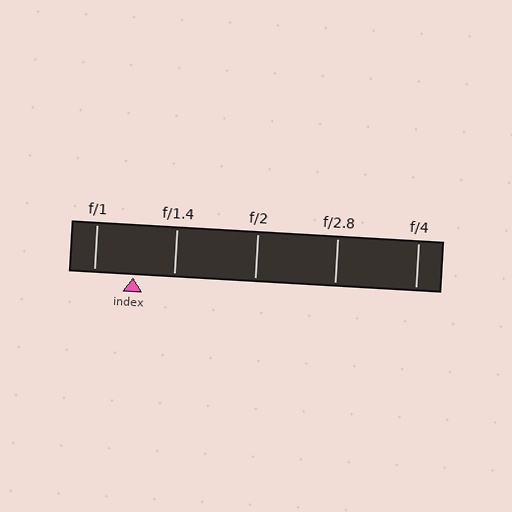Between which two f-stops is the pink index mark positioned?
The index mark is between f/1 and f/1.4.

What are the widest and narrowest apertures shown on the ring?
The widest aperture shown is f/1 and the narrowest is f/4.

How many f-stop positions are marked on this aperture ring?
There are 5 f-stop positions marked.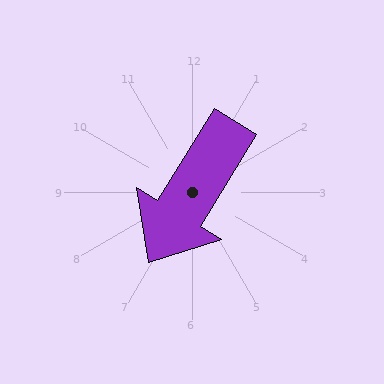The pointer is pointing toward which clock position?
Roughly 7 o'clock.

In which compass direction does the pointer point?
Southwest.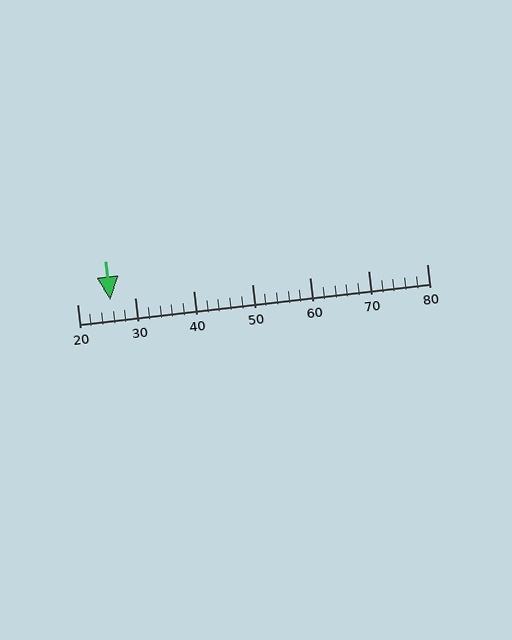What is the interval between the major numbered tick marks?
The major tick marks are spaced 10 units apart.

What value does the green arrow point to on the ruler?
The green arrow points to approximately 26.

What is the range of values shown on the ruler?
The ruler shows values from 20 to 80.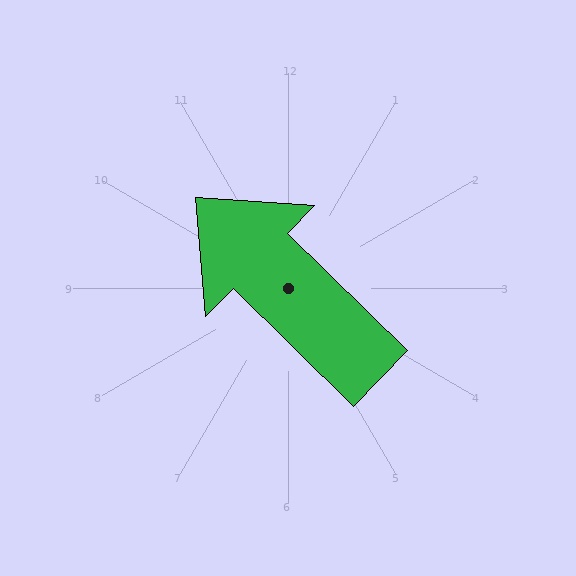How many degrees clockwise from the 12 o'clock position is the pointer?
Approximately 314 degrees.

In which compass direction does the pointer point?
Northwest.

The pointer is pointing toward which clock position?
Roughly 10 o'clock.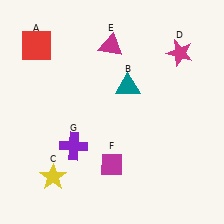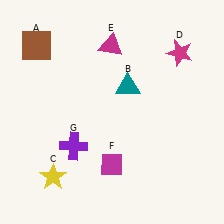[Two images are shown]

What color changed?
The square (A) changed from red in Image 1 to brown in Image 2.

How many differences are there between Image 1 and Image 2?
There is 1 difference between the two images.